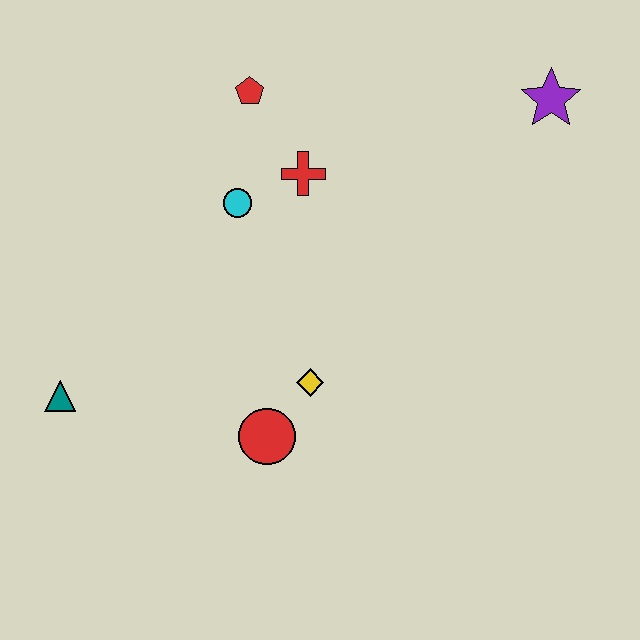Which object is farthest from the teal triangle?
The purple star is farthest from the teal triangle.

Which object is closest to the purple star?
The red cross is closest to the purple star.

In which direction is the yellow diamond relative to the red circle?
The yellow diamond is above the red circle.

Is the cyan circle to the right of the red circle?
No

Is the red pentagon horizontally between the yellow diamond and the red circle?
No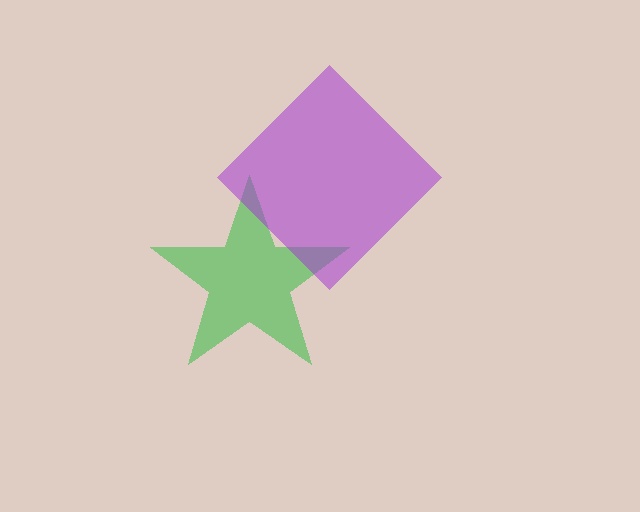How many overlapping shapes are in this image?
There are 2 overlapping shapes in the image.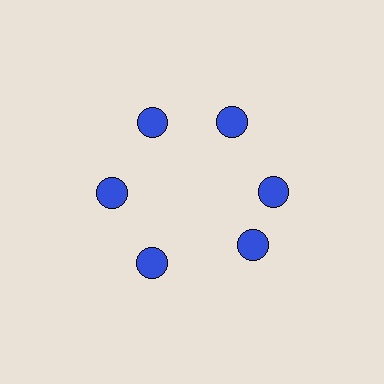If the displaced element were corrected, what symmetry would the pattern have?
It would have 6-fold rotational symmetry — the pattern would map onto itself every 60 degrees.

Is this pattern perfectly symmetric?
No. The 6 blue circles are arranged in a ring, but one element near the 5 o'clock position is rotated out of alignment along the ring, breaking the 6-fold rotational symmetry.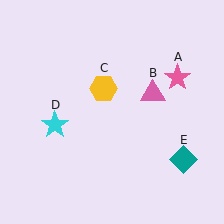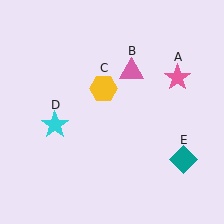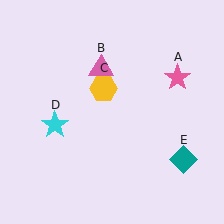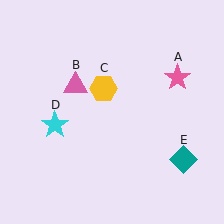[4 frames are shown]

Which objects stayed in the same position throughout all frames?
Pink star (object A) and yellow hexagon (object C) and cyan star (object D) and teal diamond (object E) remained stationary.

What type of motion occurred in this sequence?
The pink triangle (object B) rotated counterclockwise around the center of the scene.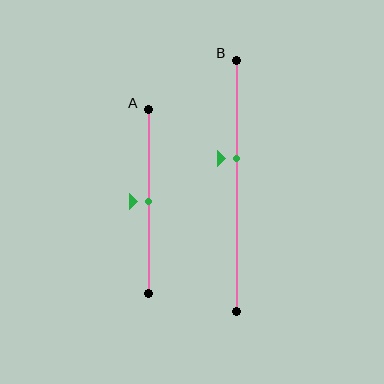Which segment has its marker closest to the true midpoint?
Segment A has its marker closest to the true midpoint.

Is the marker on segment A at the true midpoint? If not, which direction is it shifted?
Yes, the marker on segment A is at the true midpoint.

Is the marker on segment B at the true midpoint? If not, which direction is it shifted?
No, the marker on segment B is shifted upward by about 11% of the segment length.